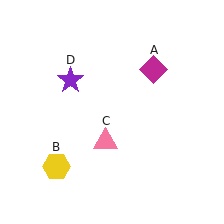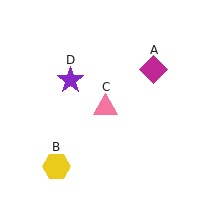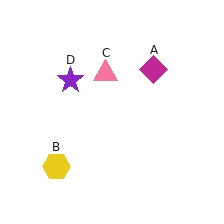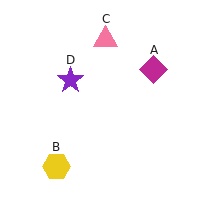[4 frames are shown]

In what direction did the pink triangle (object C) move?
The pink triangle (object C) moved up.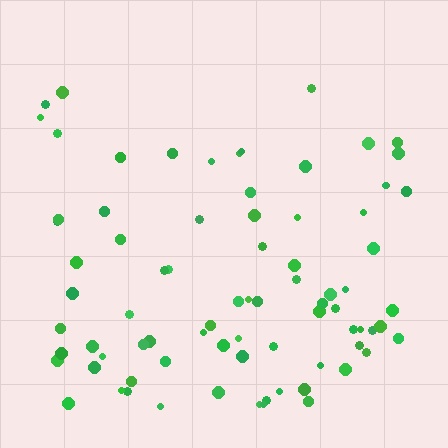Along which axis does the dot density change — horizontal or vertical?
Vertical.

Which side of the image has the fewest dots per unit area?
The top.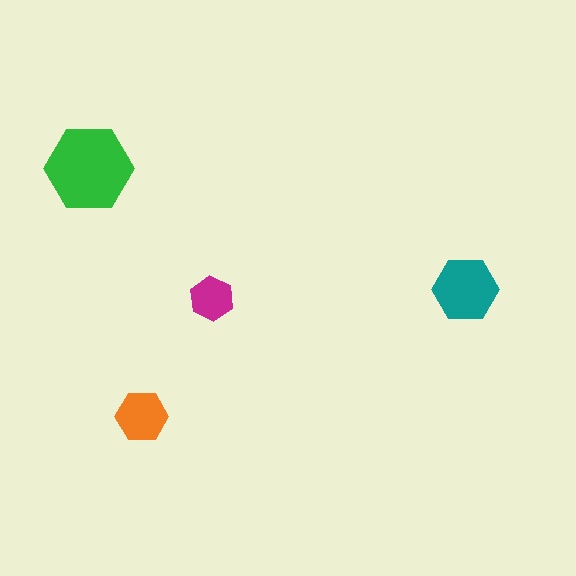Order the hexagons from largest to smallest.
the green one, the teal one, the orange one, the magenta one.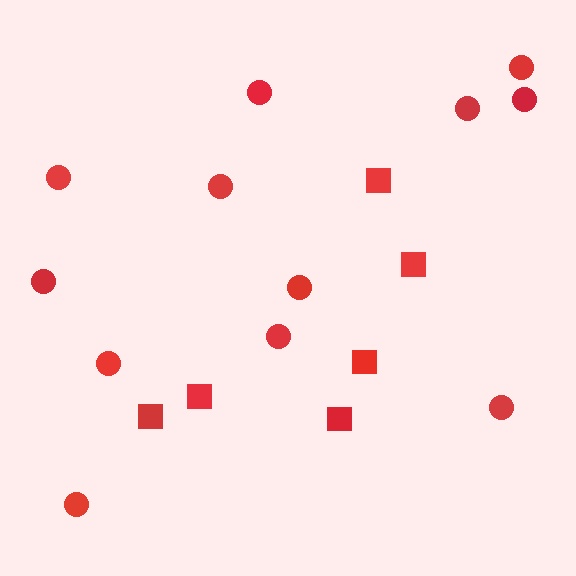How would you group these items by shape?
There are 2 groups: one group of squares (6) and one group of circles (12).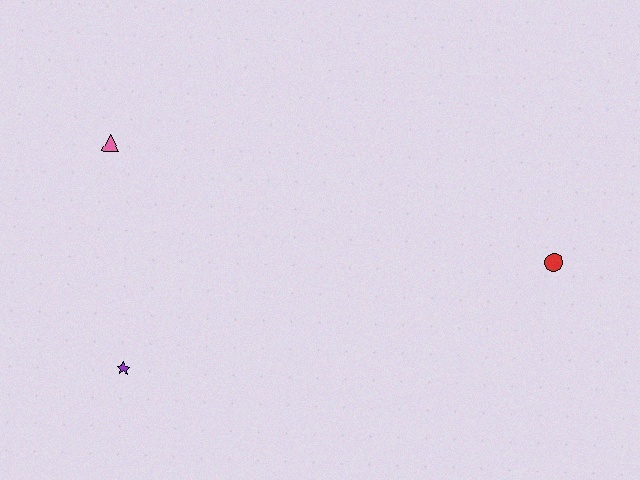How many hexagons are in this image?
There are no hexagons.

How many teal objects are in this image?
There are no teal objects.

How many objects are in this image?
There are 3 objects.